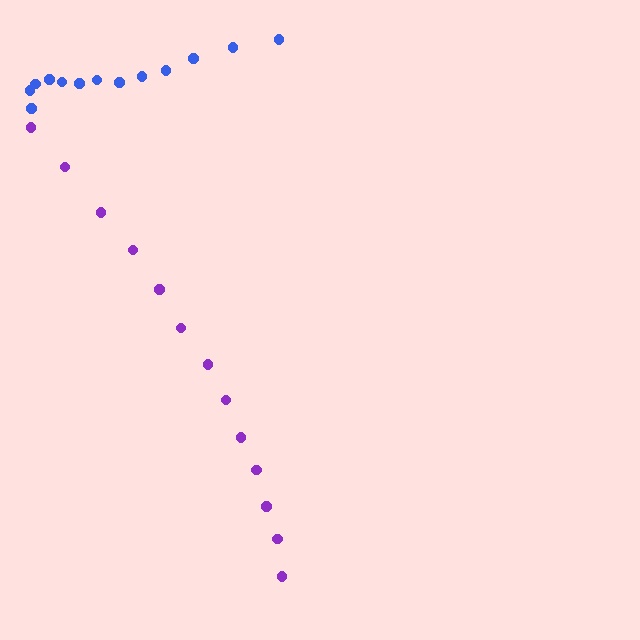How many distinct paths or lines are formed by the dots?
There are 2 distinct paths.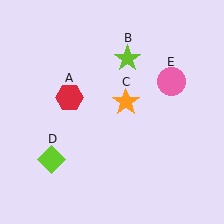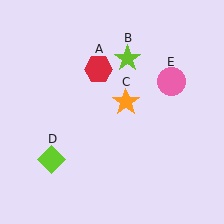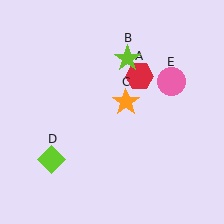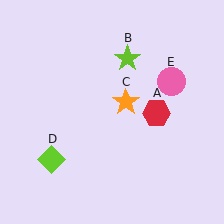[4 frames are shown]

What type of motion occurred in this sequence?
The red hexagon (object A) rotated clockwise around the center of the scene.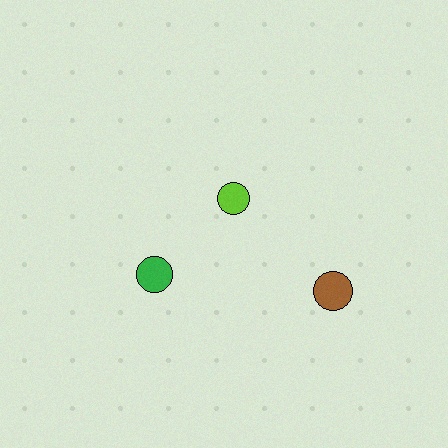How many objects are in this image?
There are 3 objects.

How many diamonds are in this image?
There are no diamonds.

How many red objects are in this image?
There are no red objects.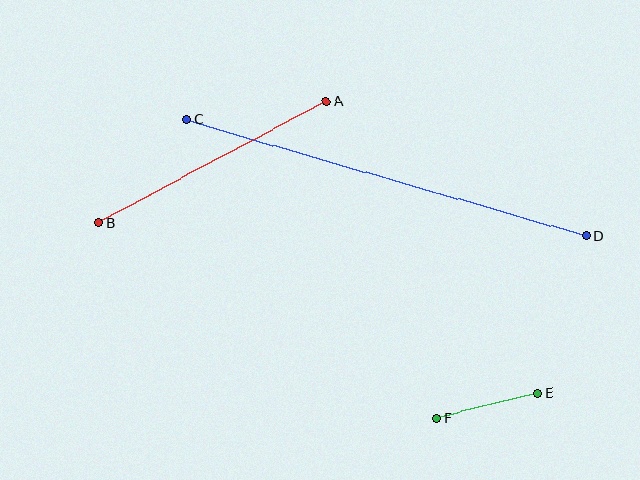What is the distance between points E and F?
The distance is approximately 104 pixels.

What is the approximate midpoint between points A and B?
The midpoint is at approximately (212, 162) pixels.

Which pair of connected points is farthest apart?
Points C and D are farthest apart.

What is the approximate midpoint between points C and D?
The midpoint is at approximately (386, 178) pixels.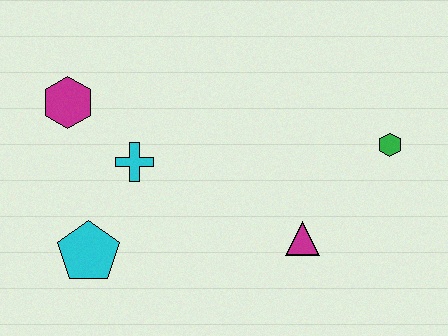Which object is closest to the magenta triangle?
The green hexagon is closest to the magenta triangle.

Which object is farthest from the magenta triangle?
The magenta hexagon is farthest from the magenta triangle.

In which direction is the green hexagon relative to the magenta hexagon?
The green hexagon is to the right of the magenta hexagon.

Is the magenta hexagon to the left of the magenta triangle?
Yes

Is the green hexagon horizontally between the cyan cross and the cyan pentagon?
No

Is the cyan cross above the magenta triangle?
Yes